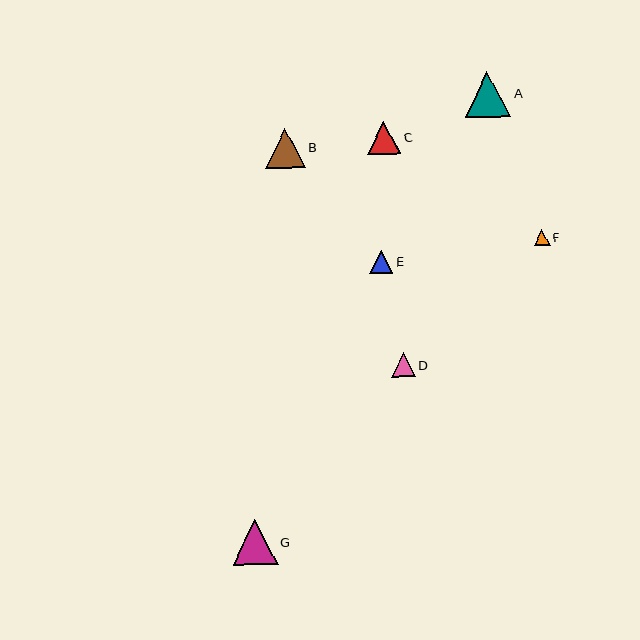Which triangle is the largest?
Triangle A is the largest with a size of approximately 46 pixels.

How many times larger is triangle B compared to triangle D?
Triangle B is approximately 1.6 times the size of triangle D.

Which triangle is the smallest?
Triangle F is the smallest with a size of approximately 16 pixels.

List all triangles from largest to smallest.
From largest to smallest: A, G, B, C, D, E, F.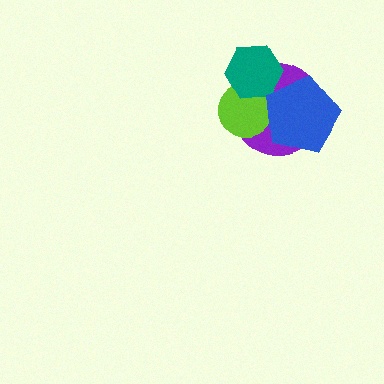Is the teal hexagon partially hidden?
No, no other shape covers it.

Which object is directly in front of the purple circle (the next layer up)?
The lime circle is directly in front of the purple circle.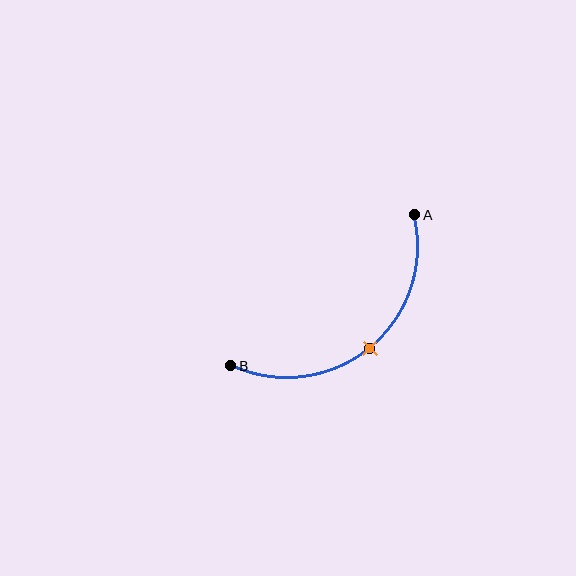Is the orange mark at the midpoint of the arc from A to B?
Yes. The orange mark lies on the arc at equal arc-length from both A and B — it is the arc midpoint.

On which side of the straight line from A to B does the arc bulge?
The arc bulges below and to the right of the straight line connecting A and B.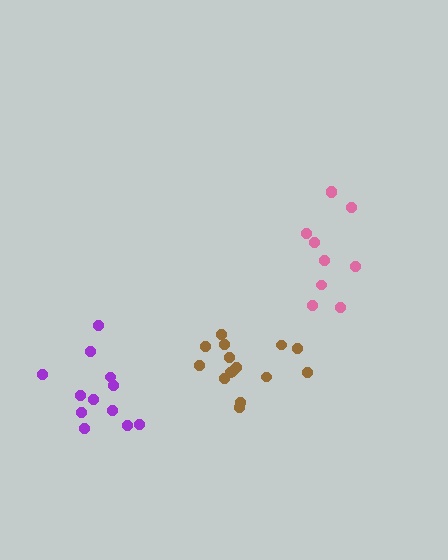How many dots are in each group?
Group 1: 15 dots, Group 2: 12 dots, Group 3: 10 dots (37 total).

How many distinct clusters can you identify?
There are 3 distinct clusters.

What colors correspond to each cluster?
The clusters are colored: brown, purple, pink.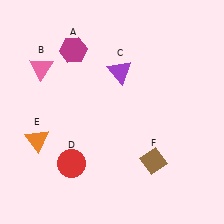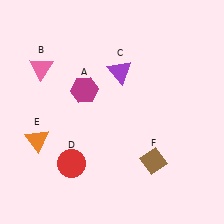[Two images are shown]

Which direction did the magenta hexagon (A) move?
The magenta hexagon (A) moved down.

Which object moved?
The magenta hexagon (A) moved down.